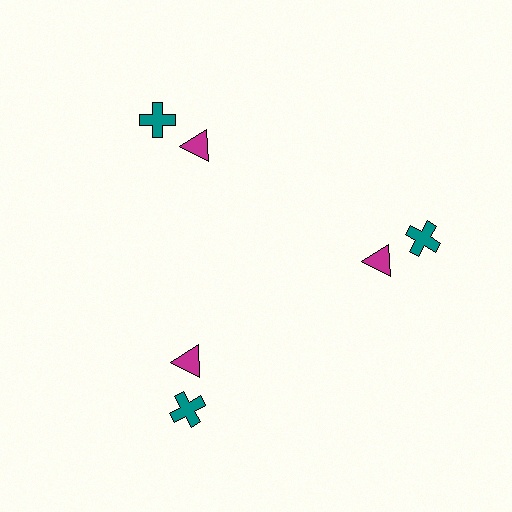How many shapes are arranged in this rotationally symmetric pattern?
There are 6 shapes, arranged in 3 groups of 2.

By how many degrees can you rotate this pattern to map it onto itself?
The pattern maps onto itself every 120 degrees of rotation.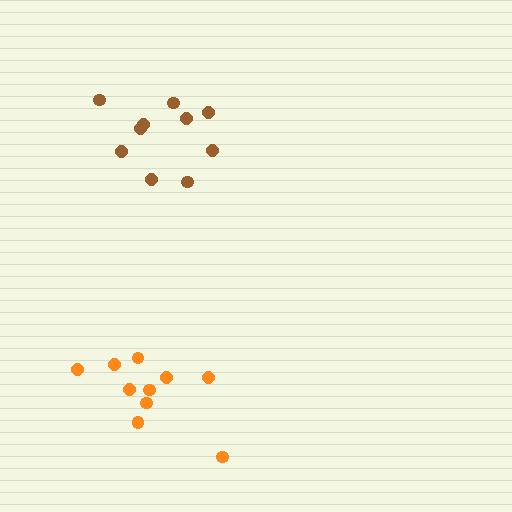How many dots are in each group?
Group 1: 10 dots, Group 2: 10 dots (20 total).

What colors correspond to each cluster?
The clusters are colored: orange, brown.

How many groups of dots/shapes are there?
There are 2 groups.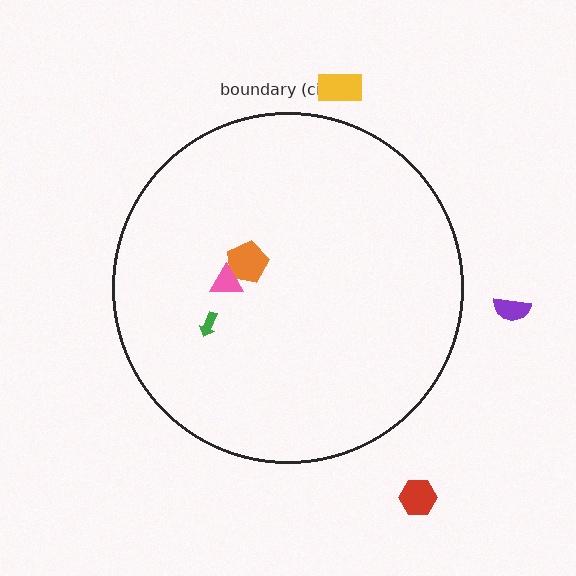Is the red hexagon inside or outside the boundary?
Outside.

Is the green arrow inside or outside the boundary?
Inside.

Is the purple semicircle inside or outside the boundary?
Outside.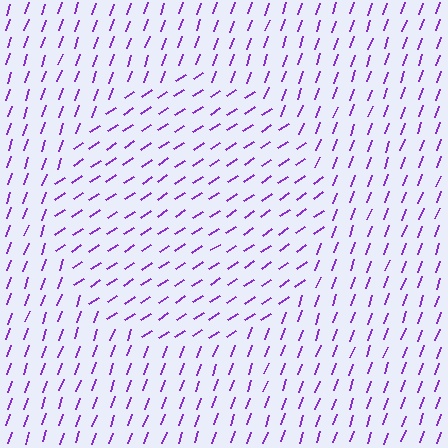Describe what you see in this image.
The image is filled with small purple line segments. A circle region in the image has lines oriented differently from the surrounding lines, creating a visible texture boundary.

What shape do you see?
I see a circle.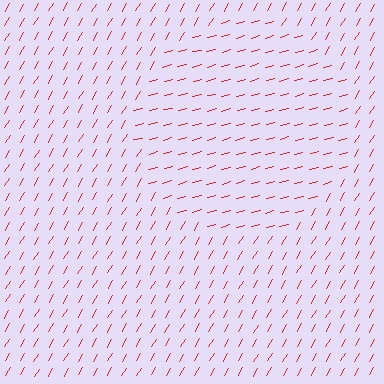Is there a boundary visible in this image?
Yes, there is a texture boundary formed by a change in line orientation.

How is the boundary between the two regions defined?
The boundary is defined purely by a change in line orientation (approximately 45 degrees difference). All lines are the same color and thickness.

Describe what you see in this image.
The image is filled with small red line segments. A circle region in the image has lines oriented differently from the surrounding lines, creating a visible texture boundary.